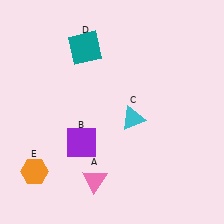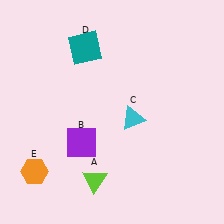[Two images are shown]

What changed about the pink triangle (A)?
In Image 1, A is pink. In Image 2, it changed to lime.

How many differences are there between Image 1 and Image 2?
There is 1 difference between the two images.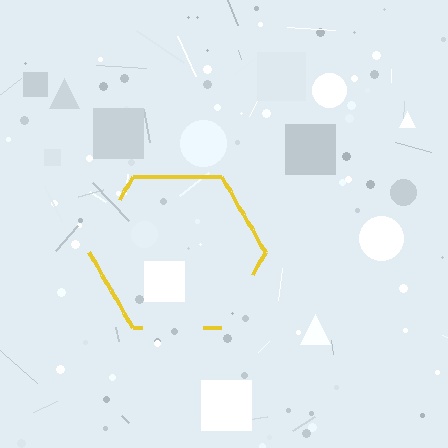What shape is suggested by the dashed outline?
The dashed outline suggests a hexagon.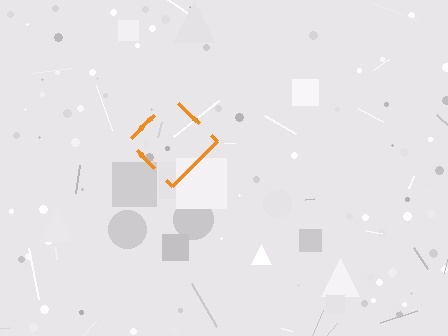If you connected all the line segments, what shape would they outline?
They would outline a diamond.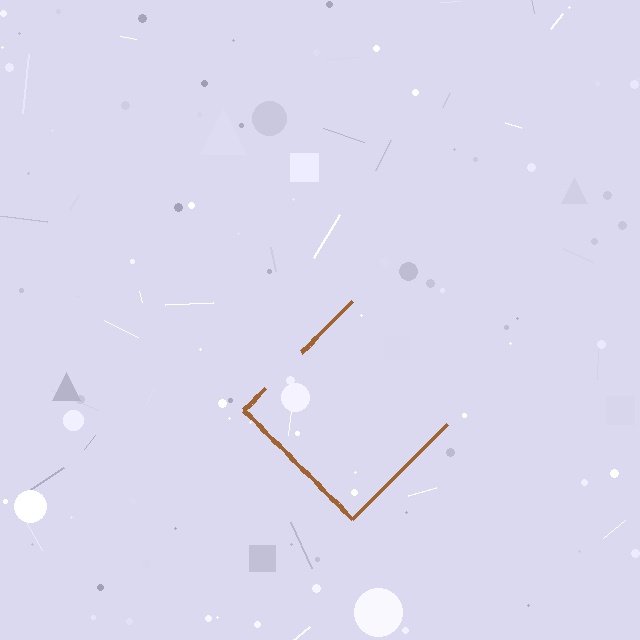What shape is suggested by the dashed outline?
The dashed outline suggests a diamond.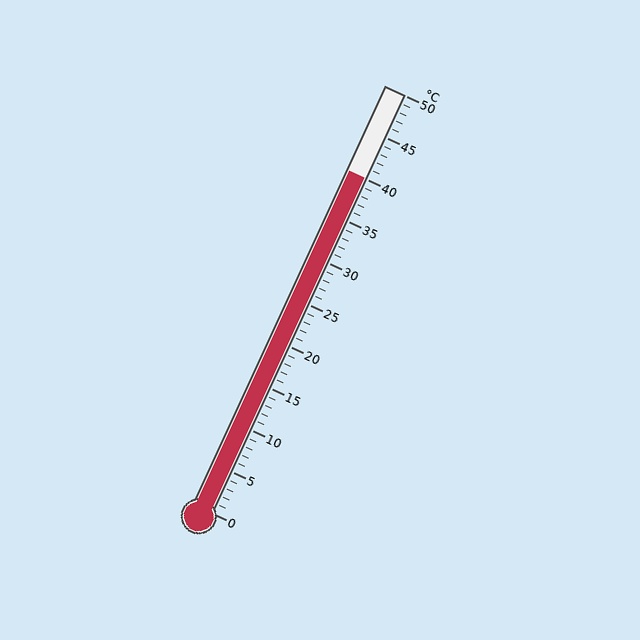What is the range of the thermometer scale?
The thermometer scale ranges from 0°C to 50°C.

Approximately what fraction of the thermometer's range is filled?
The thermometer is filled to approximately 80% of its range.